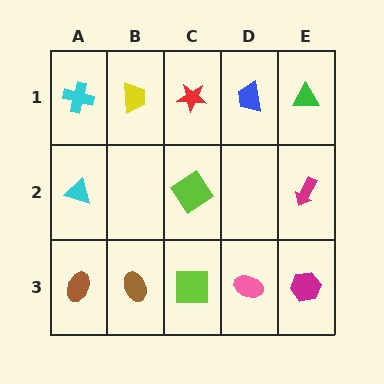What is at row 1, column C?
A red star.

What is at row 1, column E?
A green triangle.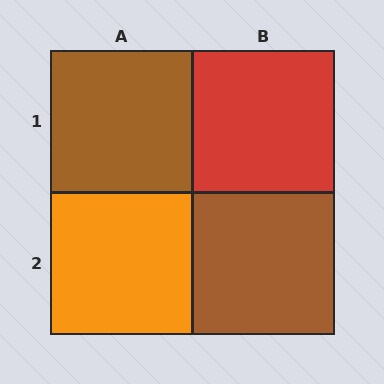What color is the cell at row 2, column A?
Orange.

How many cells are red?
1 cell is red.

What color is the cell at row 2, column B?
Brown.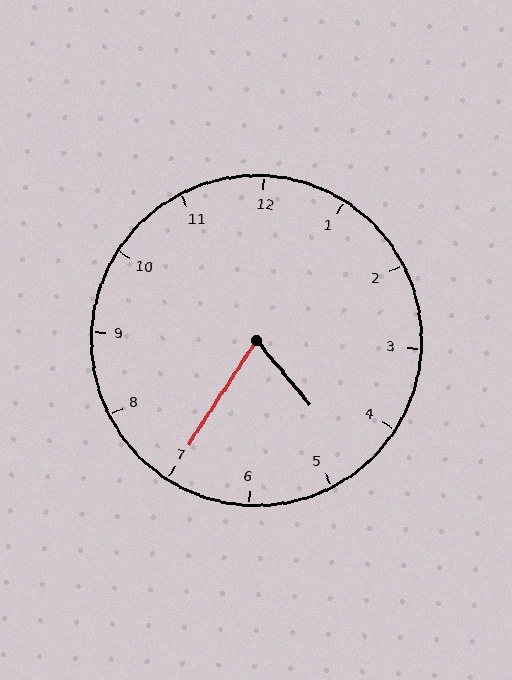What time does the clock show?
4:35.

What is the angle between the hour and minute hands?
Approximately 72 degrees.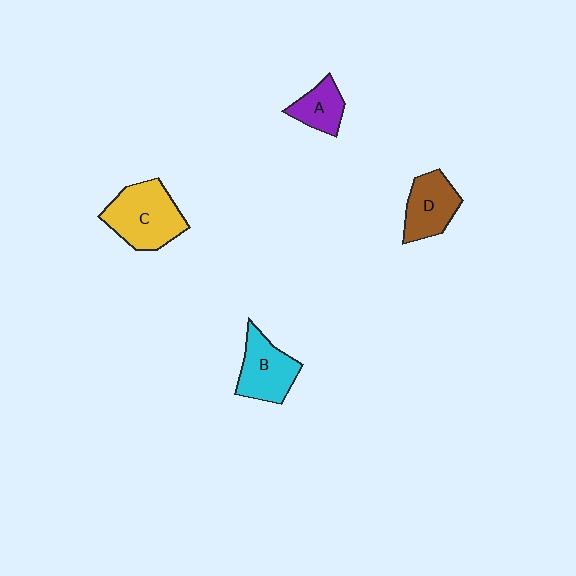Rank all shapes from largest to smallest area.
From largest to smallest: C (yellow), B (cyan), D (brown), A (purple).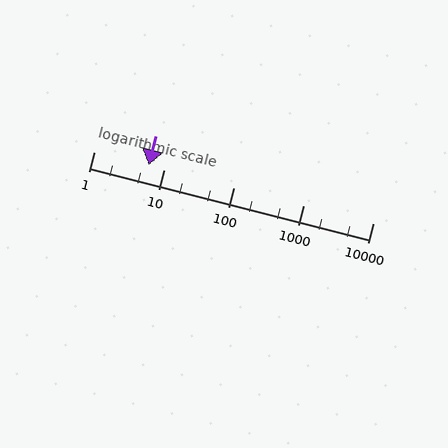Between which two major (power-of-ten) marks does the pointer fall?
The pointer is between 1 and 10.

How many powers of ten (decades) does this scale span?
The scale spans 4 decades, from 1 to 10000.